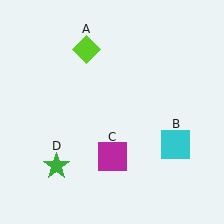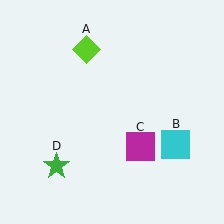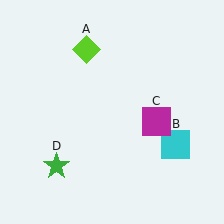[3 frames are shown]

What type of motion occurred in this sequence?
The magenta square (object C) rotated counterclockwise around the center of the scene.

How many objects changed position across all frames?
1 object changed position: magenta square (object C).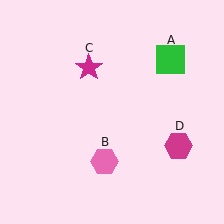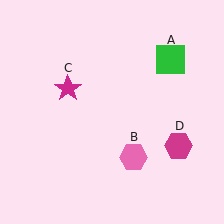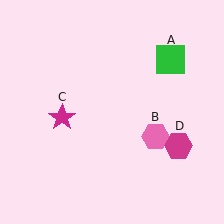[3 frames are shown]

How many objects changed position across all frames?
2 objects changed position: pink hexagon (object B), magenta star (object C).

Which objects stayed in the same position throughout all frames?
Green square (object A) and magenta hexagon (object D) remained stationary.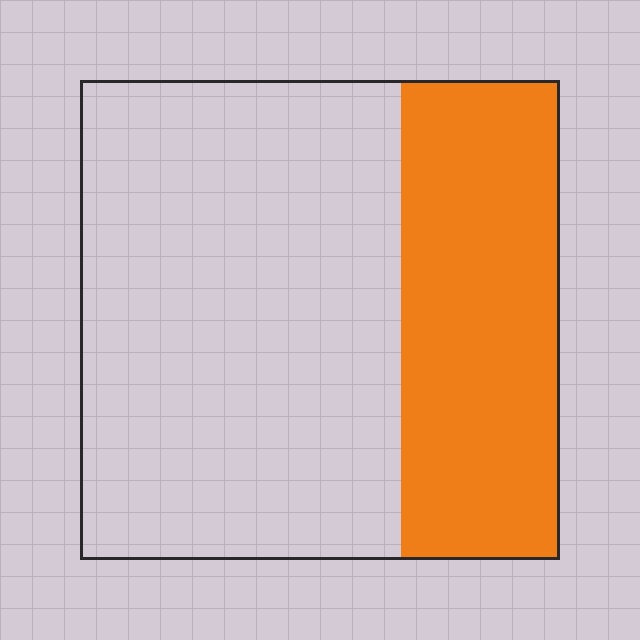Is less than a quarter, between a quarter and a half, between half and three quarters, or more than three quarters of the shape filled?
Between a quarter and a half.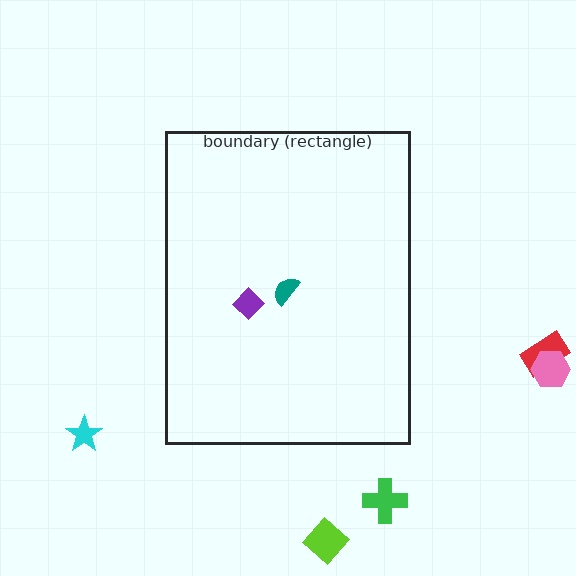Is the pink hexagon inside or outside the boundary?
Outside.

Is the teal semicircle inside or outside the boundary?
Inside.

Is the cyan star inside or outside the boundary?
Outside.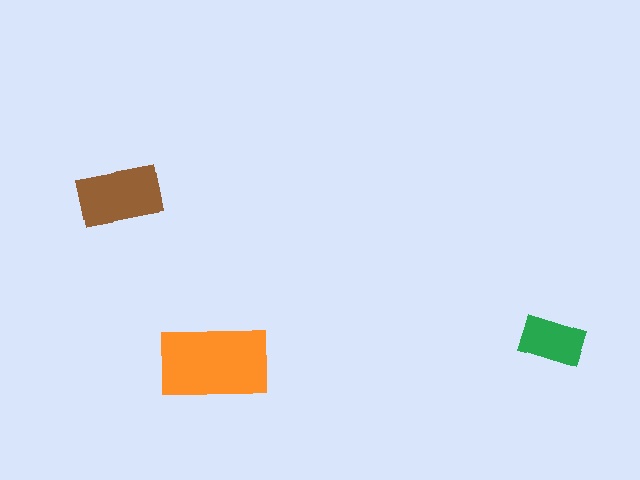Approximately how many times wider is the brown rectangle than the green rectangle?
About 1.5 times wider.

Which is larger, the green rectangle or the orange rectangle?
The orange one.